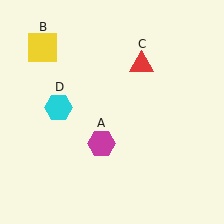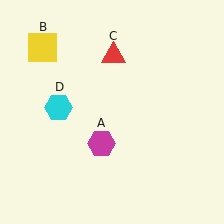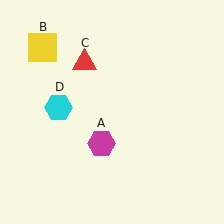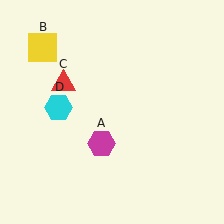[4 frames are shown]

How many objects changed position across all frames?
1 object changed position: red triangle (object C).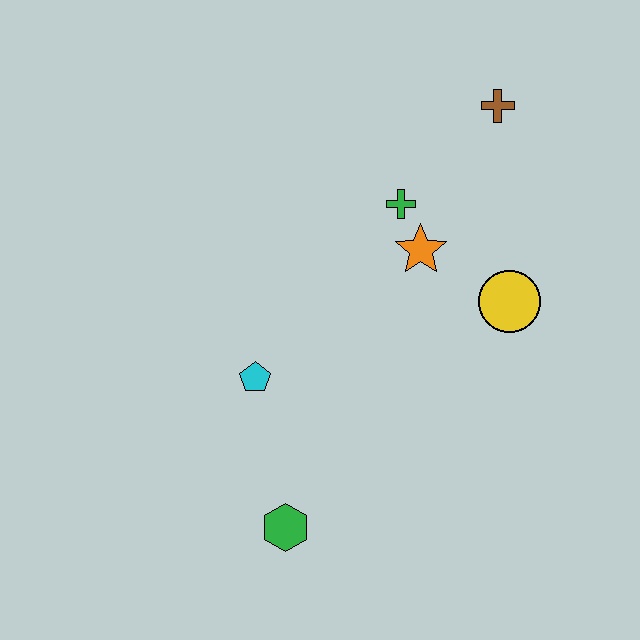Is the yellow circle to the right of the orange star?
Yes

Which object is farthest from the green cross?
The green hexagon is farthest from the green cross.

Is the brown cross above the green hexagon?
Yes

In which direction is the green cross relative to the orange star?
The green cross is above the orange star.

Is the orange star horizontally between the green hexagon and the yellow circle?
Yes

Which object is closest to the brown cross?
The green cross is closest to the brown cross.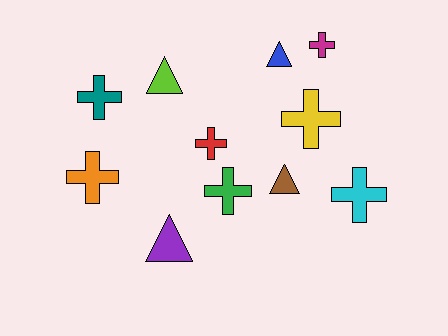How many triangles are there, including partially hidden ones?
There are 4 triangles.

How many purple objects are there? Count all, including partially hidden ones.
There is 1 purple object.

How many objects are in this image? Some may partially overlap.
There are 11 objects.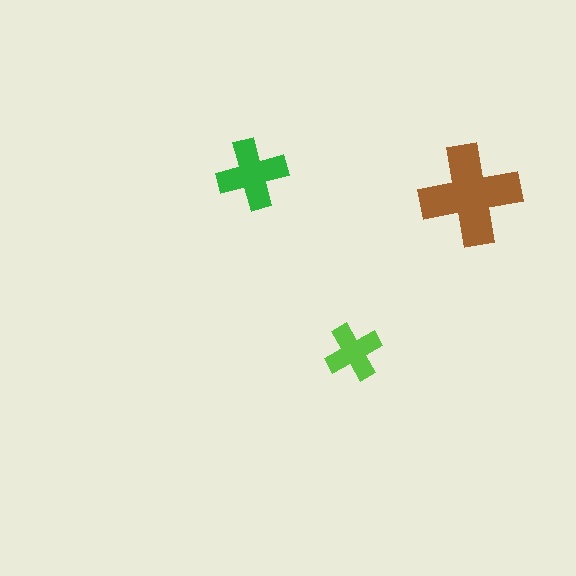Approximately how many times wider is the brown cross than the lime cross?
About 2 times wider.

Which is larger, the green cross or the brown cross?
The brown one.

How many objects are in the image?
There are 3 objects in the image.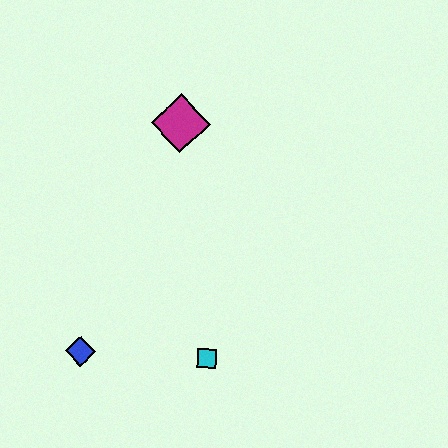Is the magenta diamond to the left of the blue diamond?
No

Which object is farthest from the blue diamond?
The magenta diamond is farthest from the blue diamond.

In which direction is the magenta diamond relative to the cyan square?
The magenta diamond is above the cyan square.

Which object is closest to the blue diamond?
The cyan square is closest to the blue diamond.